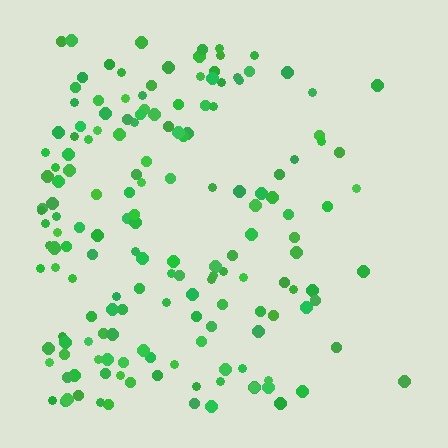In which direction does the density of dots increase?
From right to left, with the left side densest.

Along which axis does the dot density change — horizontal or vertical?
Horizontal.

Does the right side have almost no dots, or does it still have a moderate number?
Still a moderate number, just noticeably fewer than the left.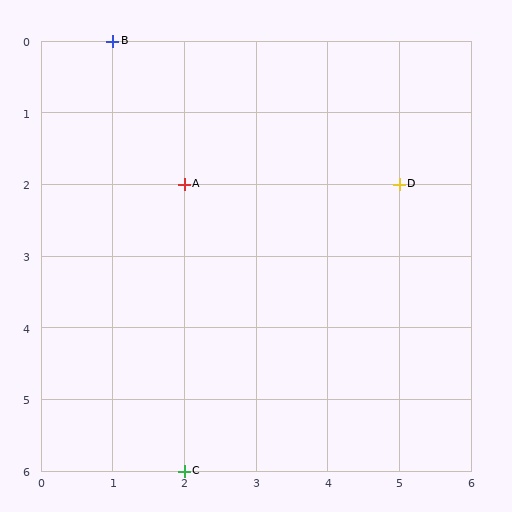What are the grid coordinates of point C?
Point C is at grid coordinates (2, 6).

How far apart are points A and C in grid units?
Points A and C are 4 rows apart.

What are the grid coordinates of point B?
Point B is at grid coordinates (1, 0).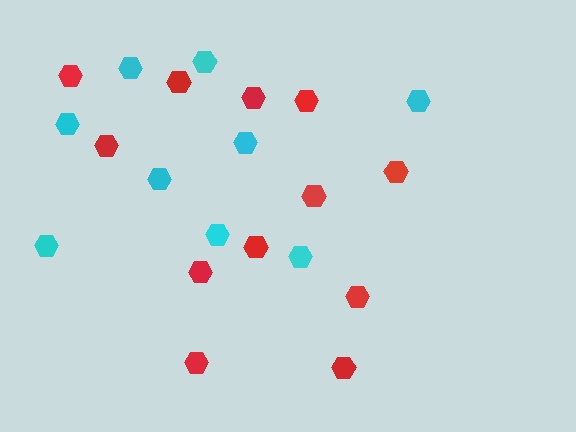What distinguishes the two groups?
There are 2 groups: one group of cyan hexagons (9) and one group of red hexagons (12).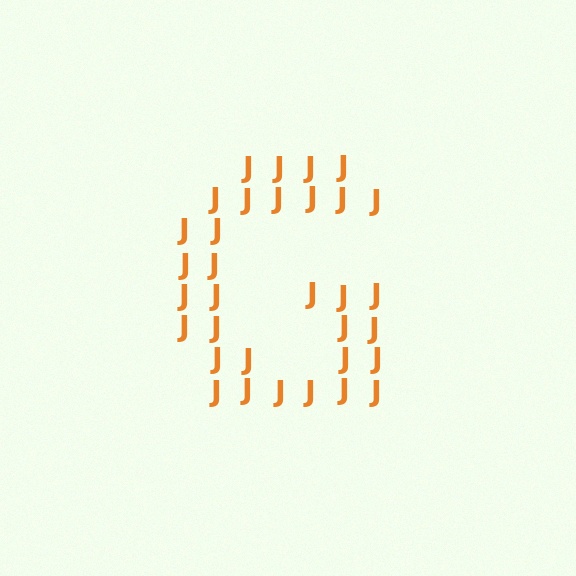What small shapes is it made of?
It is made of small letter J's.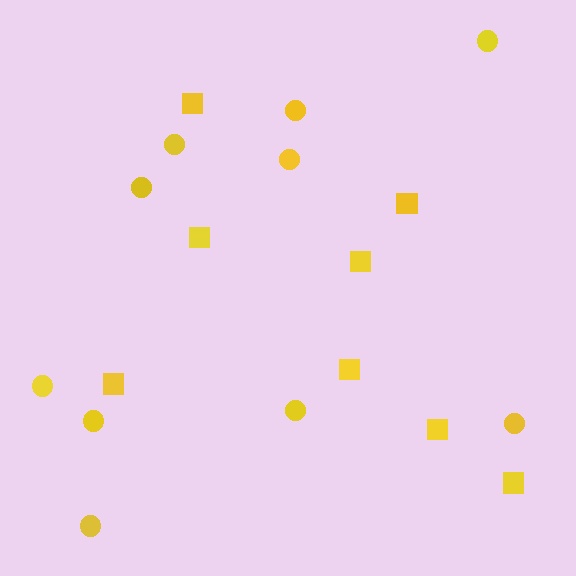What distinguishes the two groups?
There are 2 groups: one group of circles (10) and one group of squares (8).